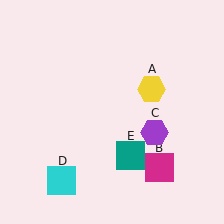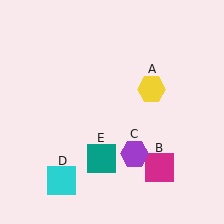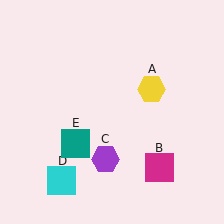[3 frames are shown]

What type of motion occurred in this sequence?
The purple hexagon (object C), teal square (object E) rotated clockwise around the center of the scene.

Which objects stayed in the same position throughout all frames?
Yellow hexagon (object A) and magenta square (object B) and cyan square (object D) remained stationary.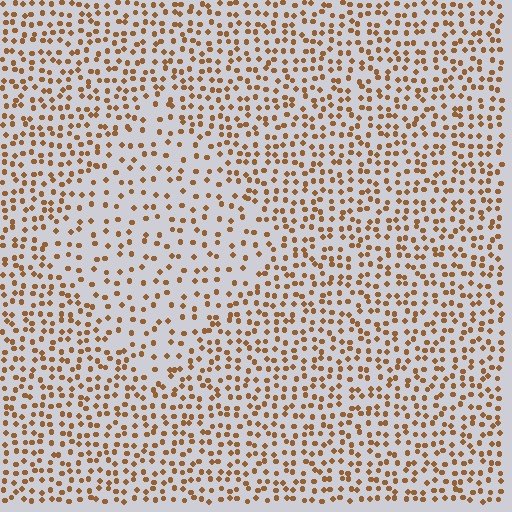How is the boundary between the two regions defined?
The boundary is defined by a change in element density (approximately 1.8x ratio). All elements are the same color, size, and shape.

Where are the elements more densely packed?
The elements are more densely packed outside the diamond boundary.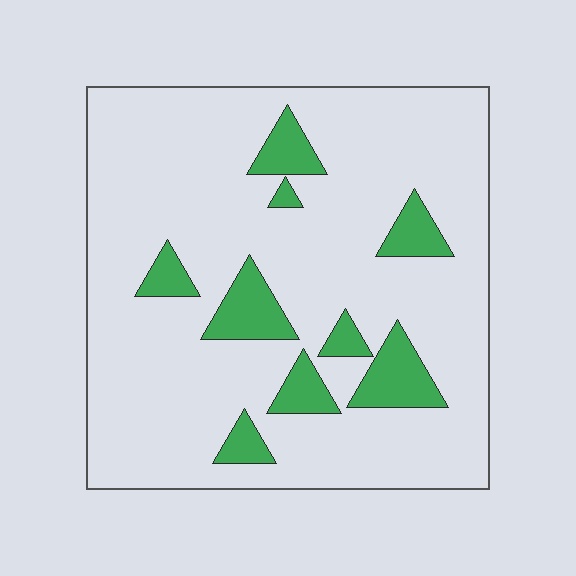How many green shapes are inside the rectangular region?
9.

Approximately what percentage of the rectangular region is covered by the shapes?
Approximately 15%.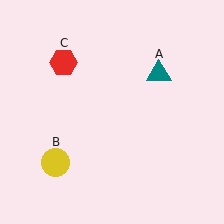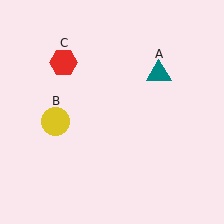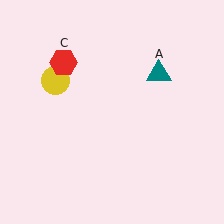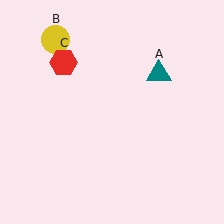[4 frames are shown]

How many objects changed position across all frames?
1 object changed position: yellow circle (object B).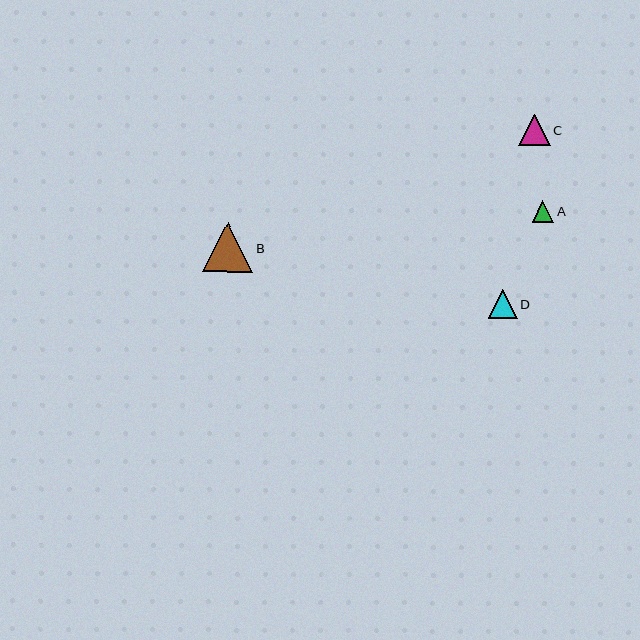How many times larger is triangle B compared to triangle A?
Triangle B is approximately 2.3 times the size of triangle A.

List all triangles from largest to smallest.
From largest to smallest: B, C, D, A.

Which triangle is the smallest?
Triangle A is the smallest with a size of approximately 22 pixels.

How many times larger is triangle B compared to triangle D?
Triangle B is approximately 1.8 times the size of triangle D.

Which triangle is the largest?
Triangle B is the largest with a size of approximately 50 pixels.